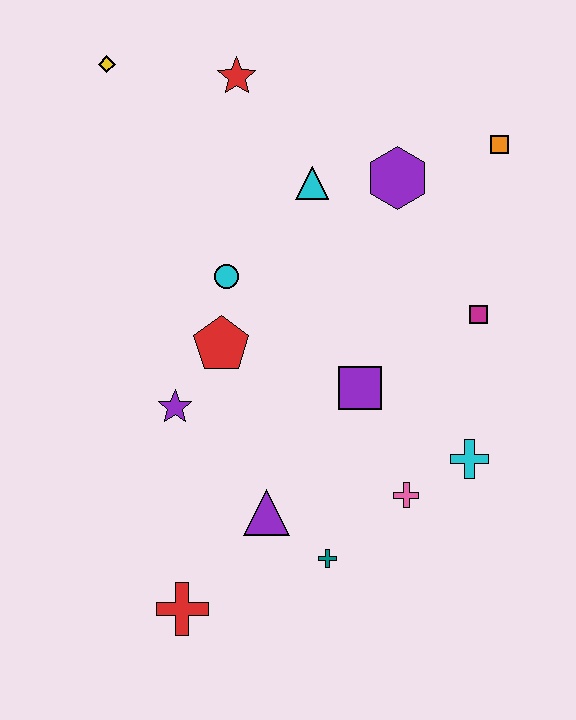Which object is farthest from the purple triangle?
The yellow diamond is farthest from the purple triangle.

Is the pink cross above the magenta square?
No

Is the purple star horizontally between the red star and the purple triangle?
No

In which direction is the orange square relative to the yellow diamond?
The orange square is to the right of the yellow diamond.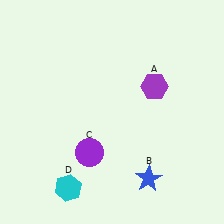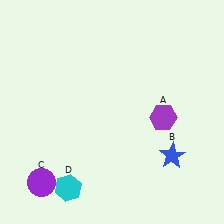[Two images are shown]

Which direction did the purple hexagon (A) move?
The purple hexagon (A) moved down.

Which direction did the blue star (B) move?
The blue star (B) moved right.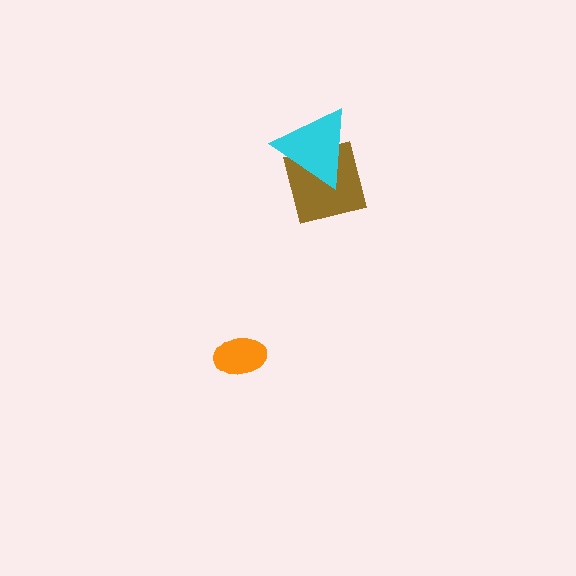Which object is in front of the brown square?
The cyan triangle is in front of the brown square.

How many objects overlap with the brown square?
1 object overlaps with the brown square.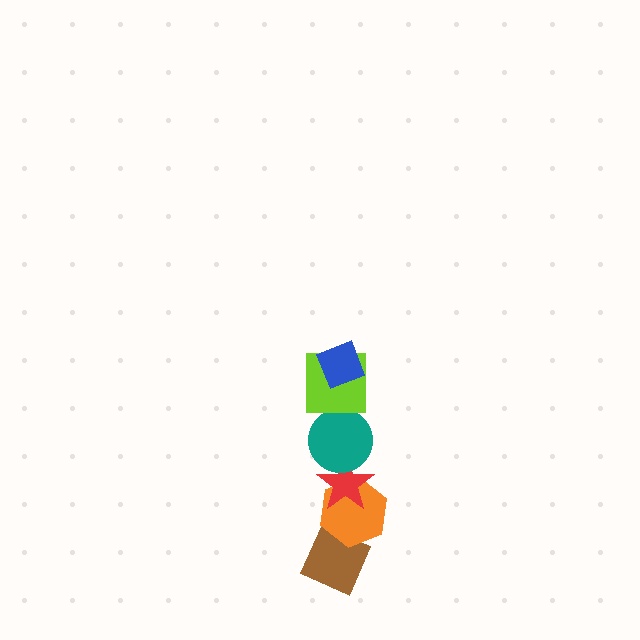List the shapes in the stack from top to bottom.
From top to bottom: the blue diamond, the lime square, the teal circle, the red star, the orange hexagon, the brown diamond.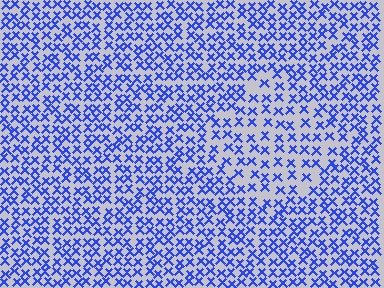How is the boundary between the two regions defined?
The boundary is defined by a change in element density (approximately 1.6x ratio). All elements are the same color, size, and shape.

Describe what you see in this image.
The image contains small blue elements arranged at two different densities. A diamond-shaped region is visible where the elements are less densely packed than the surrounding area.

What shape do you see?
I see a diamond.